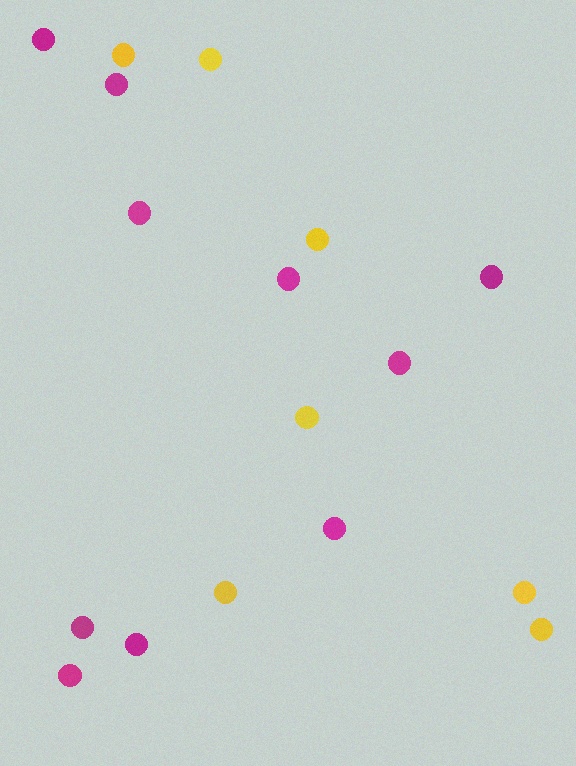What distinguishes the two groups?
There are 2 groups: one group of magenta circles (10) and one group of yellow circles (7).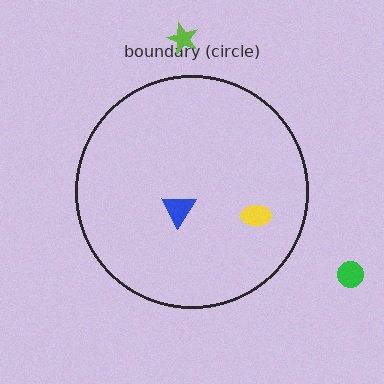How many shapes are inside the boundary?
2 inside, 2 outside.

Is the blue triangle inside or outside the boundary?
Inside.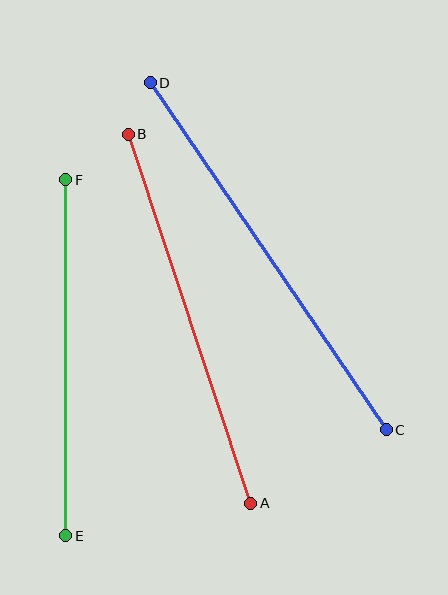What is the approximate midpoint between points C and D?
The midpoint is at approximately (268, 256) pixels.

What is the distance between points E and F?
The distance is approximately 356 pixels.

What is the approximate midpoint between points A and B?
The midpoint is at approximately (190, 319) pixels.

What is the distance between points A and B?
The distance is approximately 389 pixels.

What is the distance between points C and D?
The distance is approximately 419 pixels.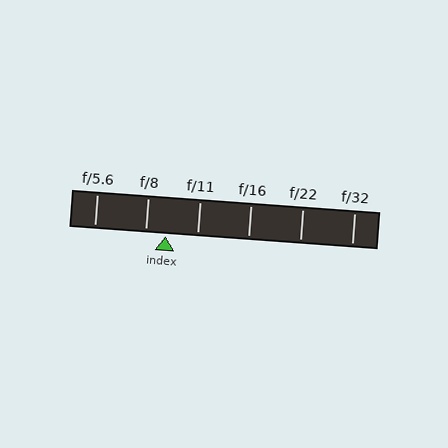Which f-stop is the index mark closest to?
The index mark is closest to f/8.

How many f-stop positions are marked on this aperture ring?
There are 6 f-stop positions marked.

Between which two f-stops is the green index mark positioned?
The index mark is between f/8 and f/11.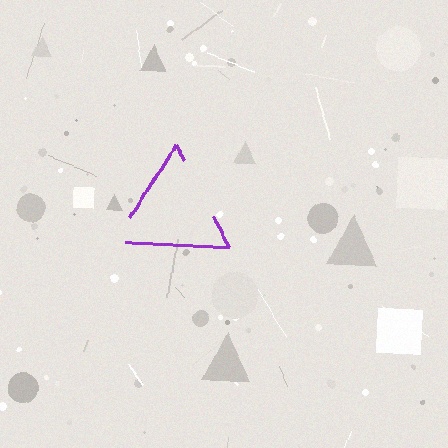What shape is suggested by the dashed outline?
The dashed outline suggests a triangle.